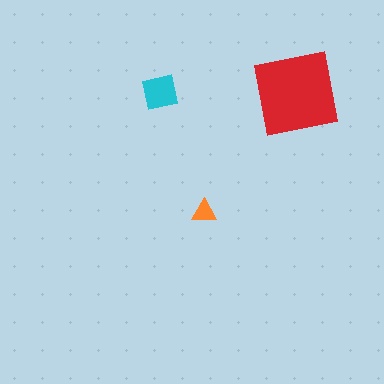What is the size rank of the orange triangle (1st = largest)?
3rd.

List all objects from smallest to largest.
The orange triangle, the cyan square, the red square.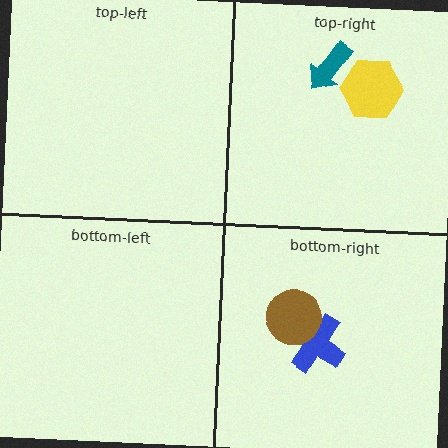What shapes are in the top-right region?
The yellow hexagon, the teal arrow.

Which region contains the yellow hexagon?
The top-right region.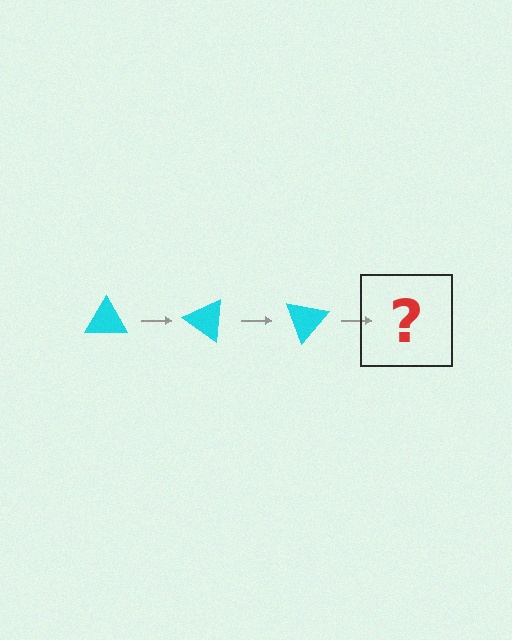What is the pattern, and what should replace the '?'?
The pattern is that the triangle rotates 35 degrees each step. The '?' should be a cyan triangle rotated 105 degrees.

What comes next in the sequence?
The next element should be a cyan triangle rotated 105 degrees.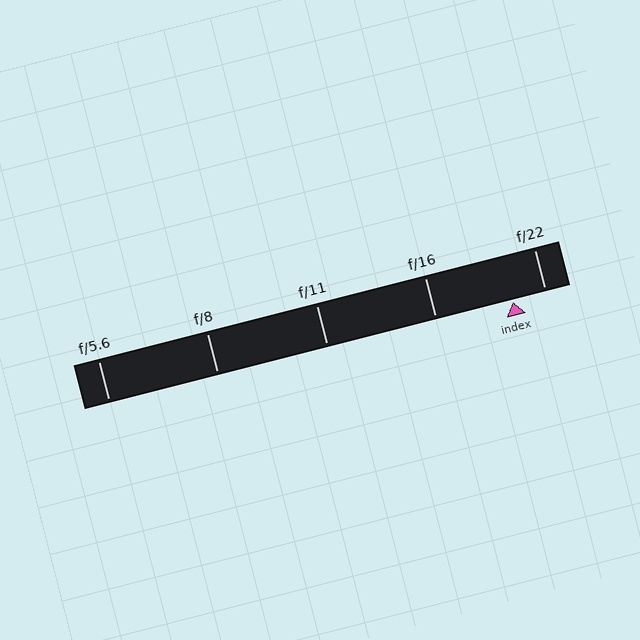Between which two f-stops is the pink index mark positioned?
The index mark is between f/16 and f/22.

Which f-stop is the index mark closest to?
The index mark is closest to f/22.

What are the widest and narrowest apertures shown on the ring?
The widest aperture shown is f/5.6 and the narrowest is f/22.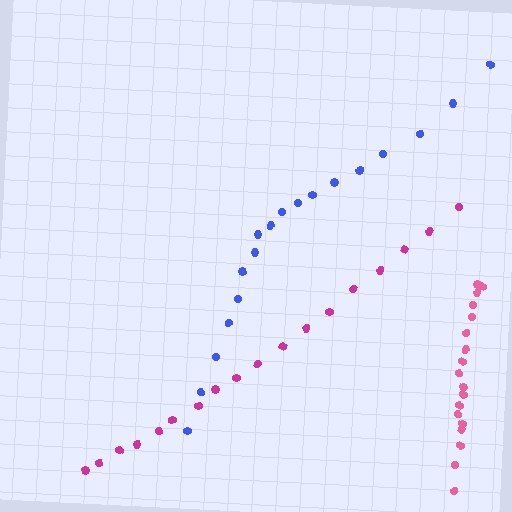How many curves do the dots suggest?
There are 3 distinct paths.